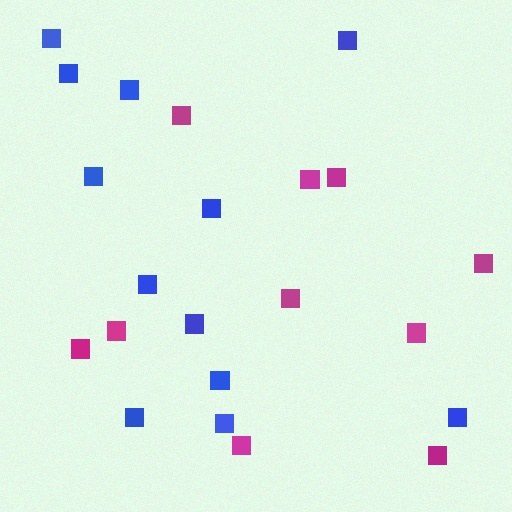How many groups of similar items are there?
There are 2 groups: one group of blue squares (12) and one group of magenta squares (10).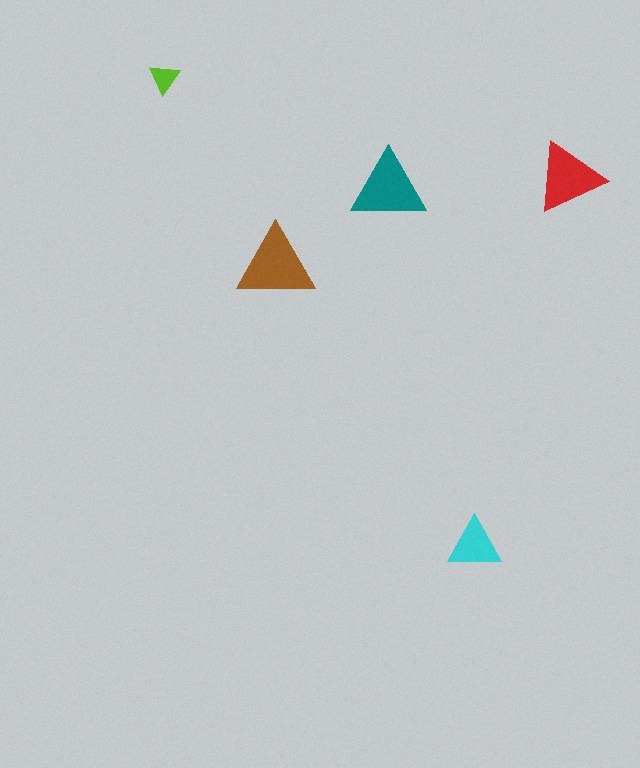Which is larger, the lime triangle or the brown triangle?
The brown one.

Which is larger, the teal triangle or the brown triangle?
The brown one.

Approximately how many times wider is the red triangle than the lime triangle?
About 2.5 times wider.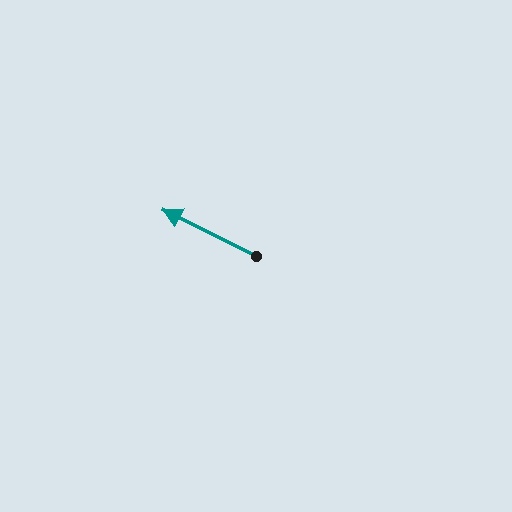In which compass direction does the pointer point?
Northwest.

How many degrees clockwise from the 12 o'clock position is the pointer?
Approximately 297 degrees.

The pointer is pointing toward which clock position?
Roughly 10 o'clock.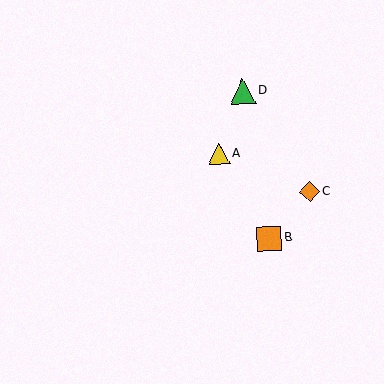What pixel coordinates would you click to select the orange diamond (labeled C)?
Click at (309, 192) to select the orange diamond C.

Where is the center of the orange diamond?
The center of the orange diamond is at (309, 192).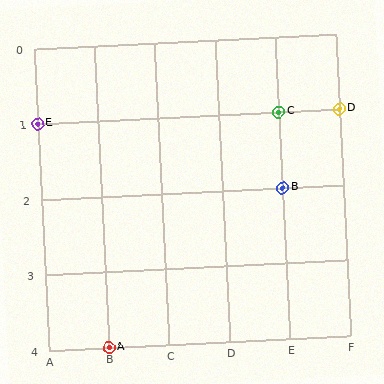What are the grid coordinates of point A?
Point A is at grid coordinates (B, 4).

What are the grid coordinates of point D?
Point D is at grid coordinates (F, 1).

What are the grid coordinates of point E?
Point E is at grid coordinates (A, 1).